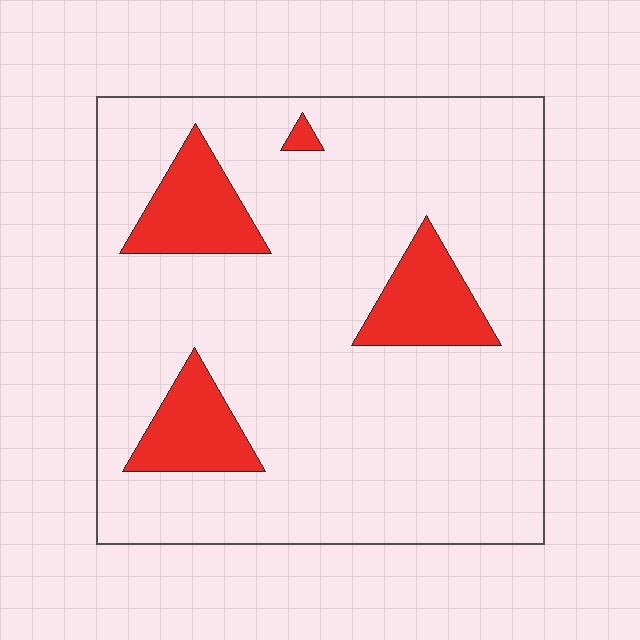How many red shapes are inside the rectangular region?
4.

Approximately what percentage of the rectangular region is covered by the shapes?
Approximately 15%.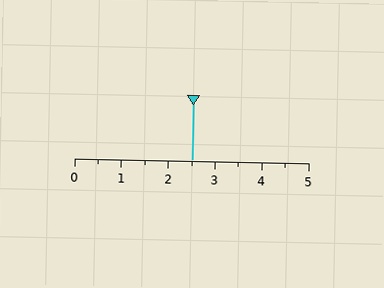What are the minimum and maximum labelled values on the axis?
The axis runs from 0 to 5.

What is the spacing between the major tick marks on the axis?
The major ticks are spaced 1 apart.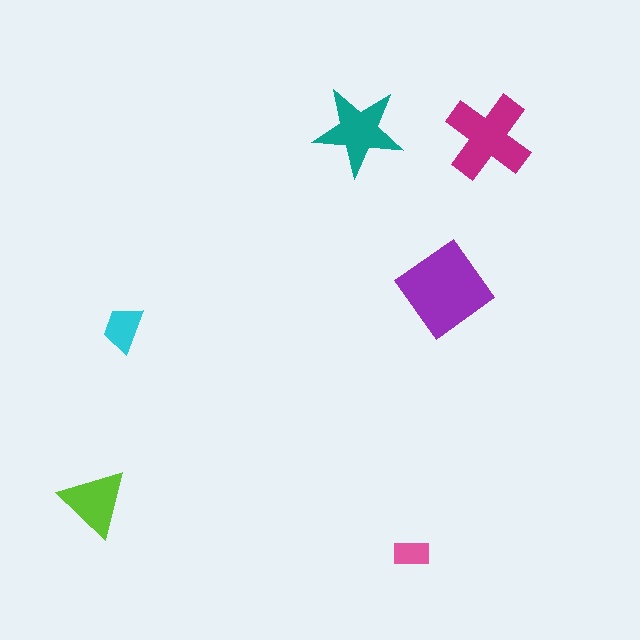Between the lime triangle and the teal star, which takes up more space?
The teal star.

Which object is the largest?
The purple diamond.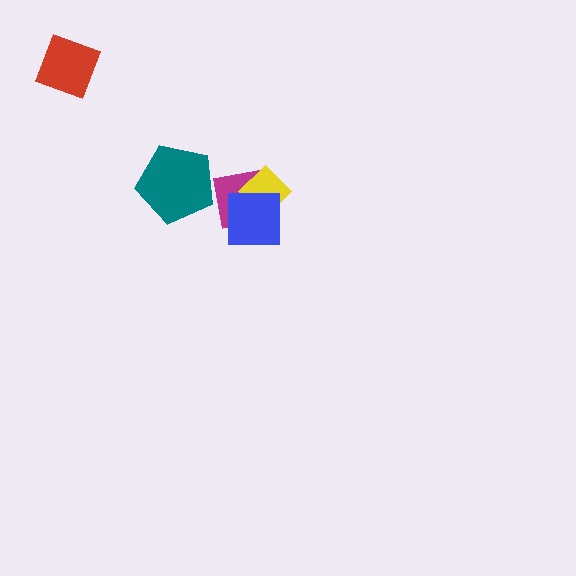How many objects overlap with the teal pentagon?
1 object overlaps with the teal pentagon.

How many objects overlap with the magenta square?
3 objects overlap with the magenta square.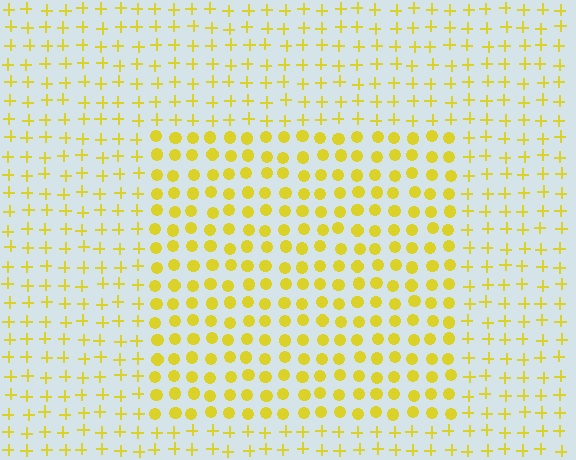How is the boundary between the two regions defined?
The boundary is defined by a change in element shape: circles inside vs. plus signs outside. All elements share the same color and spacing.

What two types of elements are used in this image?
The image uses circles inside the rectangle region and plus signs outside it.